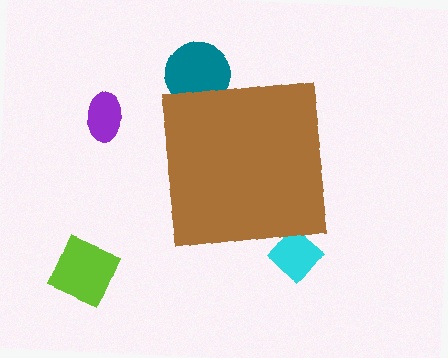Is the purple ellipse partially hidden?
No, the purple ellipse is fully visible.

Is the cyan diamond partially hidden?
Yes, the cyan diamond is partially hidden behind the brown square.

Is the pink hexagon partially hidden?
No, the pink hexagon is fully visible.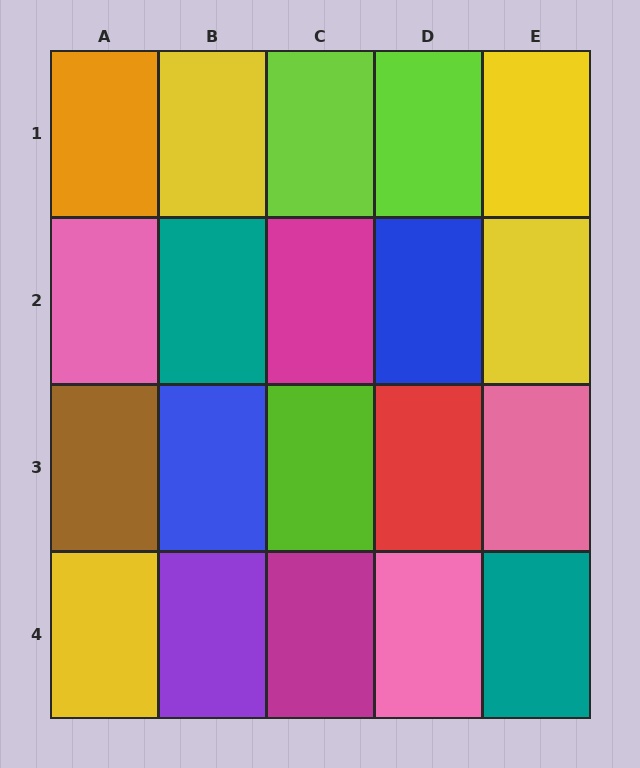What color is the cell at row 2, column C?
Magenta.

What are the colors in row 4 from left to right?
Yellow, purple, magenta, pink, teal.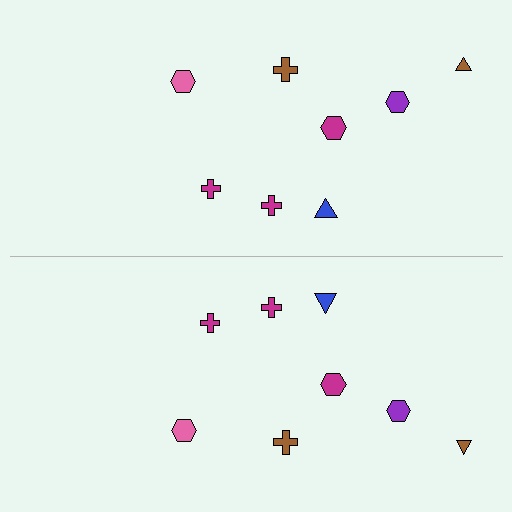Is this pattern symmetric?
Yes, this pattern has bilateral (reflection) symmetry.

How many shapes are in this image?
There are 16 shapes in this image.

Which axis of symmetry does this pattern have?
The pattern has a horizontal axis of symmetry running through the center of the image.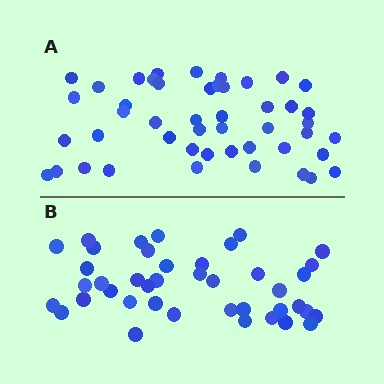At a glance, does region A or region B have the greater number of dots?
Region A (the top region) has more dots.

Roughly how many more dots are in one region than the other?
Region A has about 6 more dots than region B.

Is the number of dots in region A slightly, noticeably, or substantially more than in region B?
Region A has only slightly more — the two regions are fairly close. The ratio is roughly 1.1 to 1.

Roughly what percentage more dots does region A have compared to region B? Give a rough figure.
About 15% more.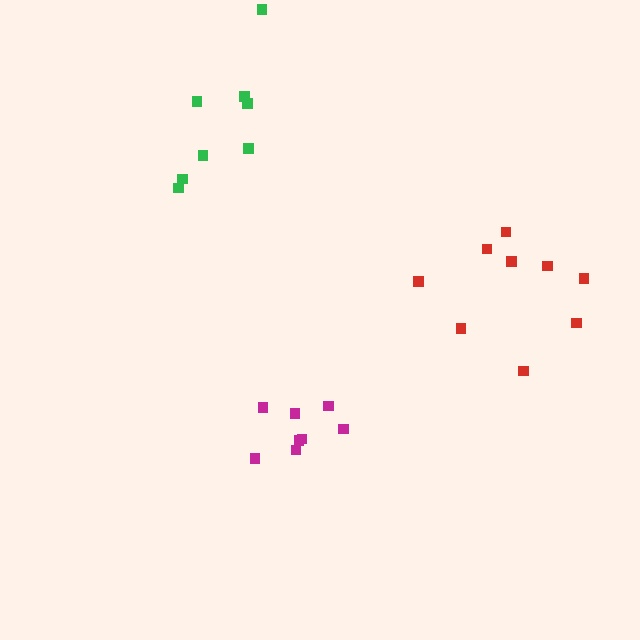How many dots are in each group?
Group 1: 8 dots, Group 2: 9 dots, Group 3: 8 dots (25 total).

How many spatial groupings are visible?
There are 3 spatial groupings.